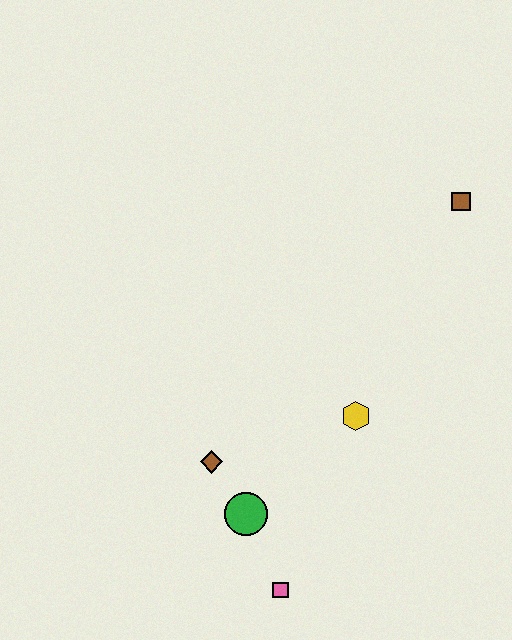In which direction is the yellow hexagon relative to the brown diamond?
The yellow hexagon is to the right of the brown diamond.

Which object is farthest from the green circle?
The brown square is farthest from the green circle.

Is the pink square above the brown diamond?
No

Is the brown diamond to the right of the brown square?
No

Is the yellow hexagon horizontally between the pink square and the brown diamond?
No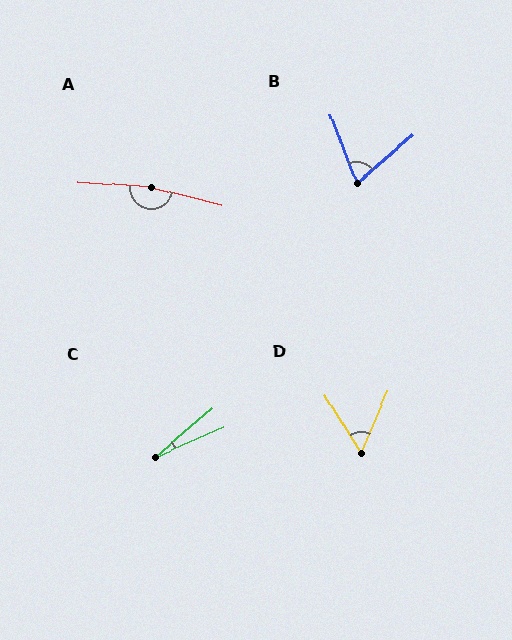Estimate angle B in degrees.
Approximately 70 degrees.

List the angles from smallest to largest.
C (17°), D (55°), B (70°), A (170°).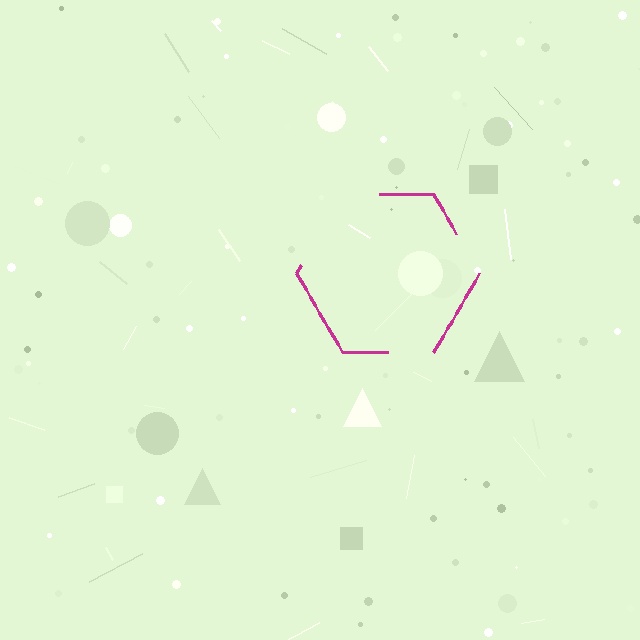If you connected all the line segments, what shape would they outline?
They would outline a hexagon.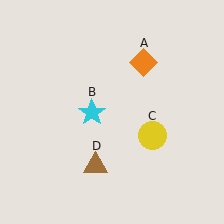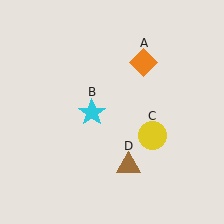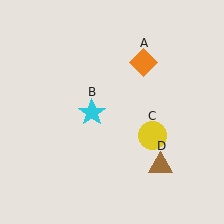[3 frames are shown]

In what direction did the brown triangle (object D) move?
The brown triangle (object D) moved right.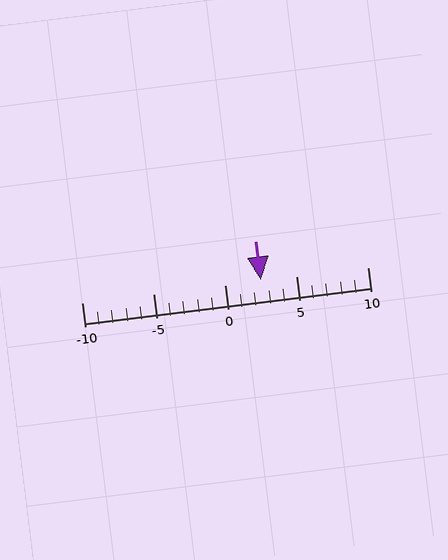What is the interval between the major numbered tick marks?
The major tick marks are spaced 5 units apart.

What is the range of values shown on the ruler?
The ruler shows values from -10 to 10.